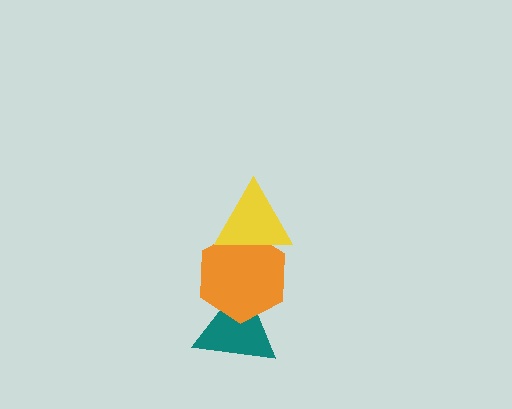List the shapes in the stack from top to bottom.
From top to bottom: the yellow triangle, the orange hexagon, the teal triangle.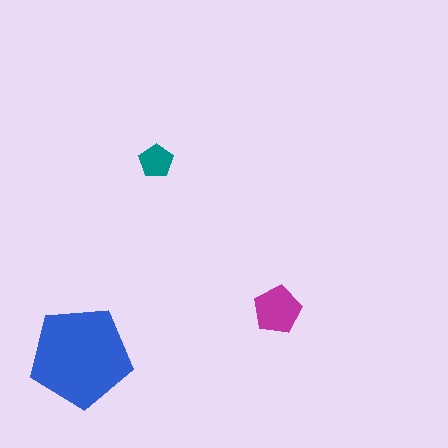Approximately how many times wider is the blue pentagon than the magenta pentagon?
About 2 times wider.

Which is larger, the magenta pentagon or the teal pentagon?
The magenta one.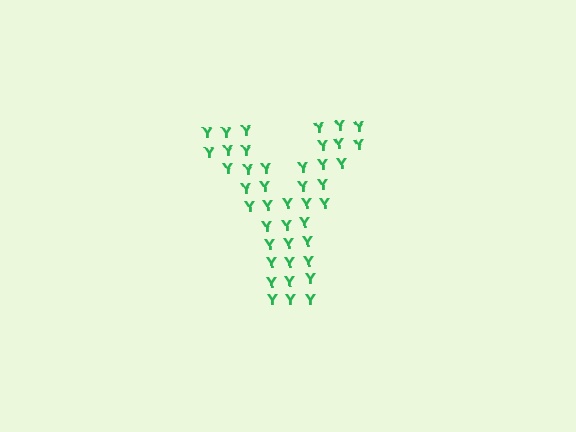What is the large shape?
The large shape is the letter Y.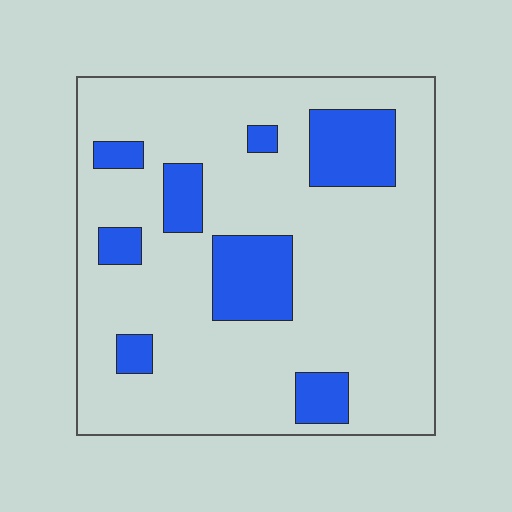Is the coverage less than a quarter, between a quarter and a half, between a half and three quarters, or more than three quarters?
Less than a quarter.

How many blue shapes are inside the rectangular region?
8.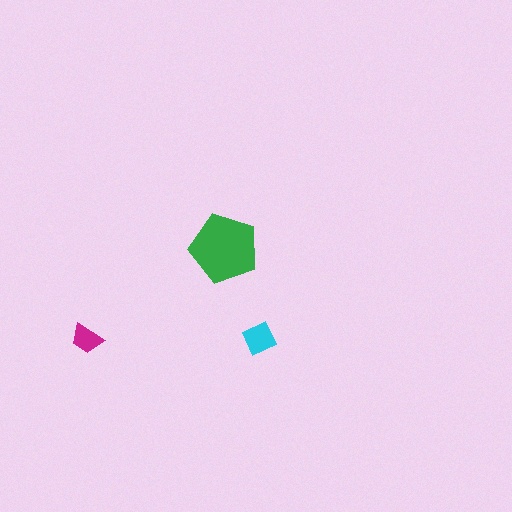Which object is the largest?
The green pentagon.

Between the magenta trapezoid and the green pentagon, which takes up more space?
The green pentagon.